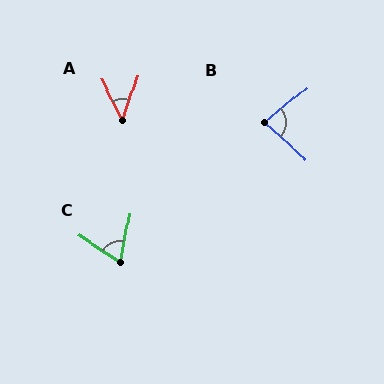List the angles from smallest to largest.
A (45°), C (67°), B (80°).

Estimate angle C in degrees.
Approximately 67 degrees.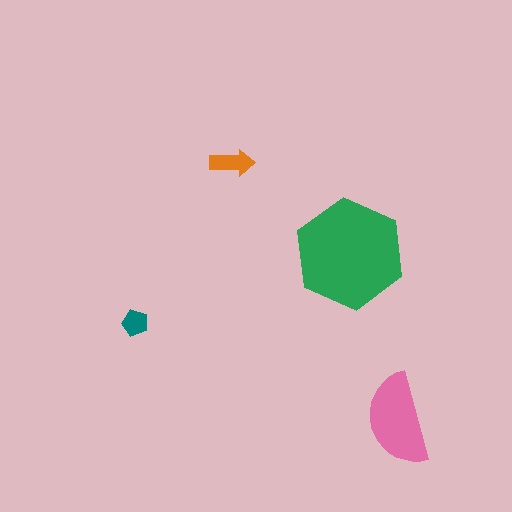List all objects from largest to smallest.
The green hexagon, the pink semicircle, the orange arrow, the teal pentagon.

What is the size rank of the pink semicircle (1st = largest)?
2nd.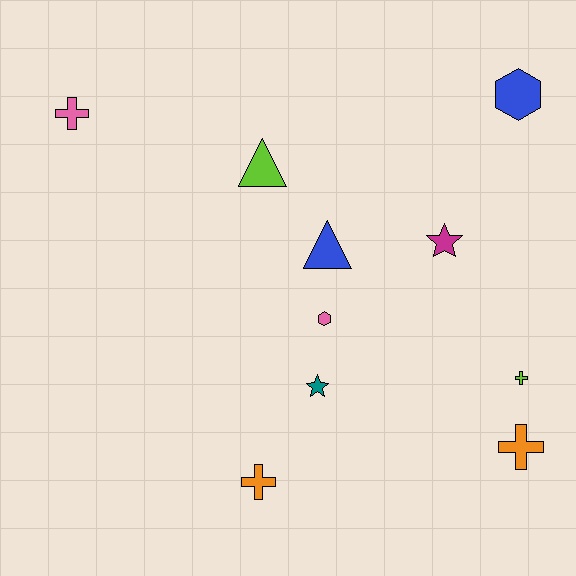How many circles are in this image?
There are no circles.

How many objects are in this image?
There are 10 objects.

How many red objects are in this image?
There are no red objects.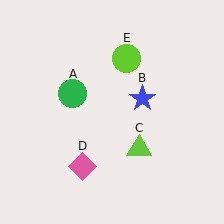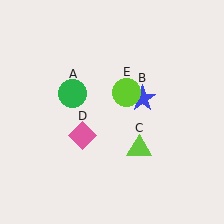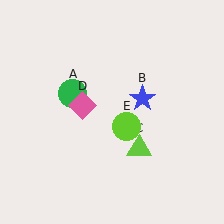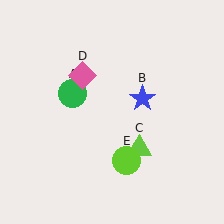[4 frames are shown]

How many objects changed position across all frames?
2 objects changed position: pink diamond (object D), lime circle (object E).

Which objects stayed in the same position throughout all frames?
Green circle (object A) and blue star (object B) and lime triangle (object C) remained stationary.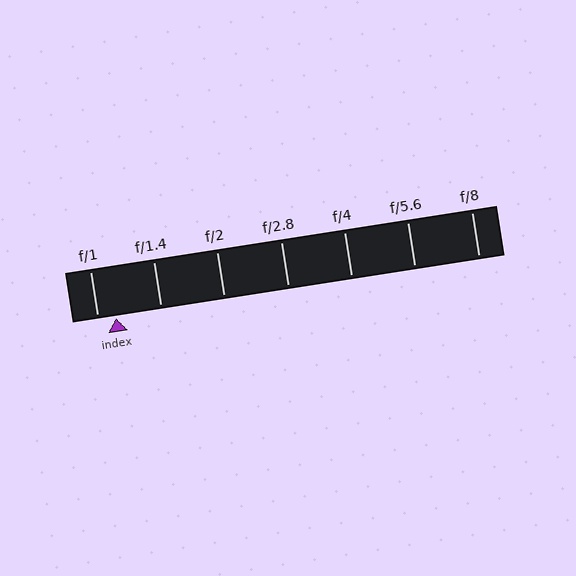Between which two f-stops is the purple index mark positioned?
The index mark is between f/1 and f/1.4.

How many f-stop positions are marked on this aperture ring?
There are 7 f-stop positions marked.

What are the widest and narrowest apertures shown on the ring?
The widest aperture shown is f/1 and the narrowest is f/8.